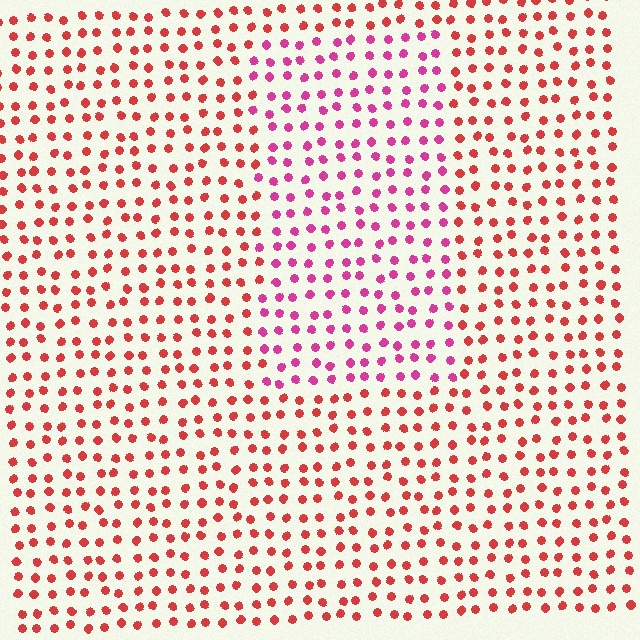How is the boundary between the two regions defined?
The boundary is defined purely by a slight shift in hue (about 36 degrees). Spacing, size, and orientation are identical on both sides.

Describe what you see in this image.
The image is filled with small red elements in a uniform arrangement. A rectangle-shaped region is visible where the elements are tinted to a slightly different hue, forming a subtle color boundary.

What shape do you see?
I see a rectangle.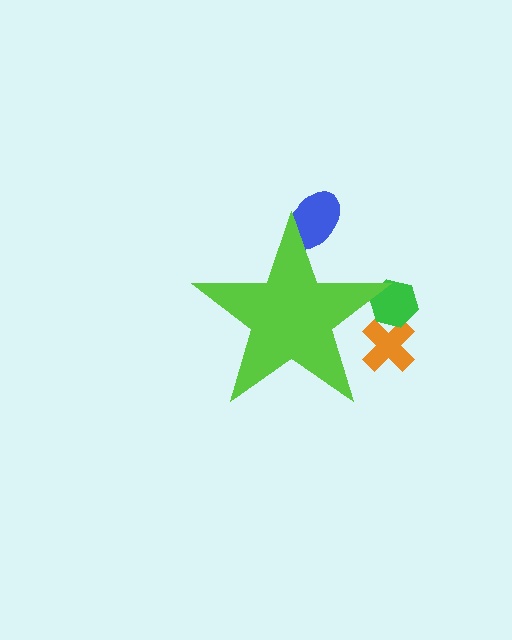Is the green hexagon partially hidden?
Yes, the green hexagon is partially hidden behind the lime star.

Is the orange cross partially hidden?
Yes, the orange cross is partially hidden behind the lime star.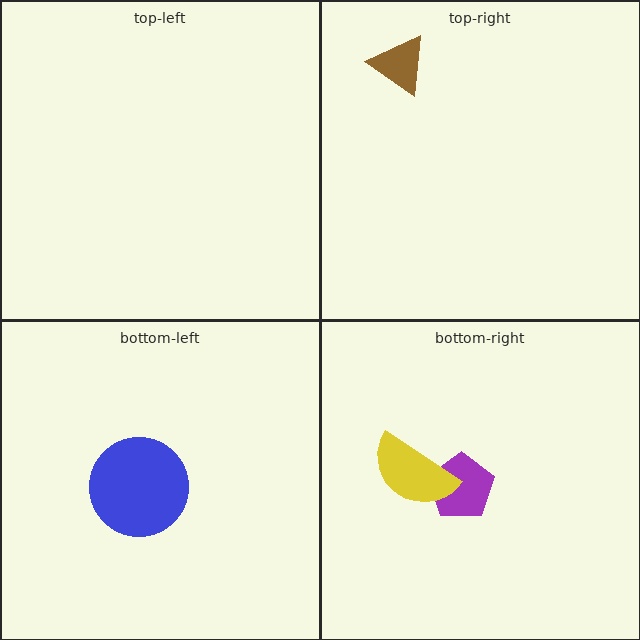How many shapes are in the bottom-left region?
1.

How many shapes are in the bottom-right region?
2.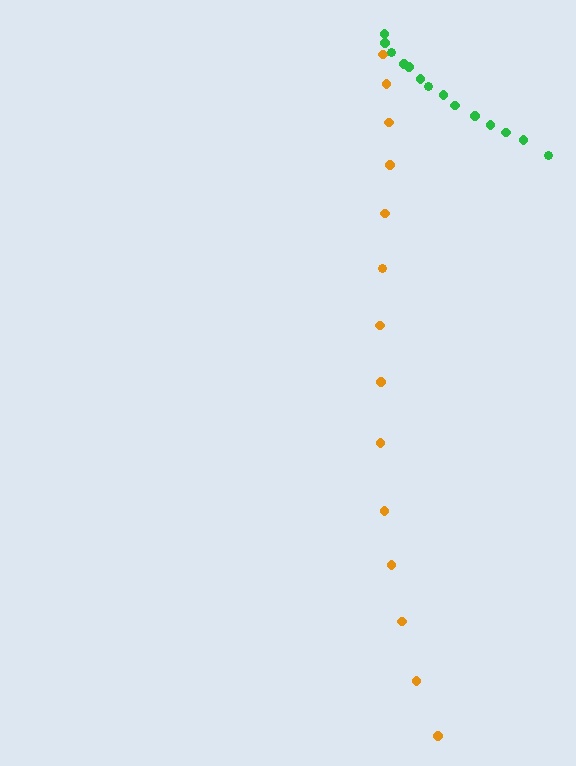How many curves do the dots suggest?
There are 2 distinct paths.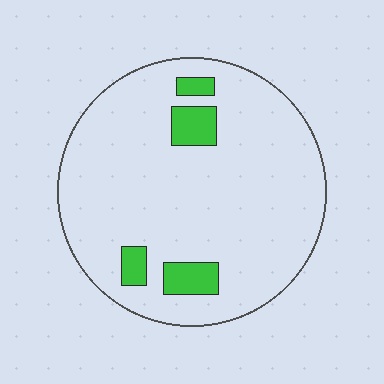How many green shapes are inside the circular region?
4.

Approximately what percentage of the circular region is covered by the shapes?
Approximately 10%.